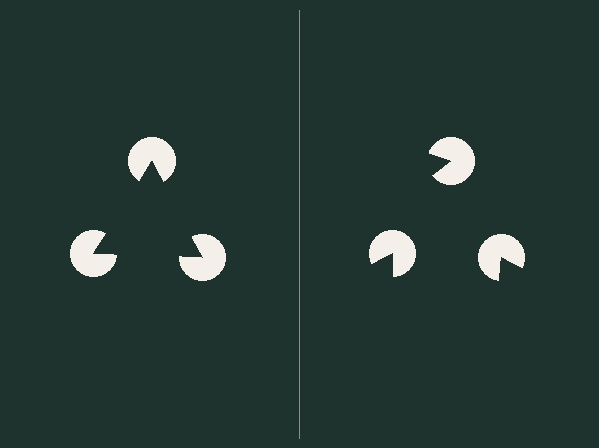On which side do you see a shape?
An illusory triangle appears on the left side. On the right side the wedge cuts are rotated, so no coherent shape forms.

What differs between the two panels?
The pac-man discs are positioned identically on both sides; only the wedge orientations differ. On the left they align to a triangle; on the right they are misaligned.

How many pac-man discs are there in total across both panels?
6 — 3 on each side.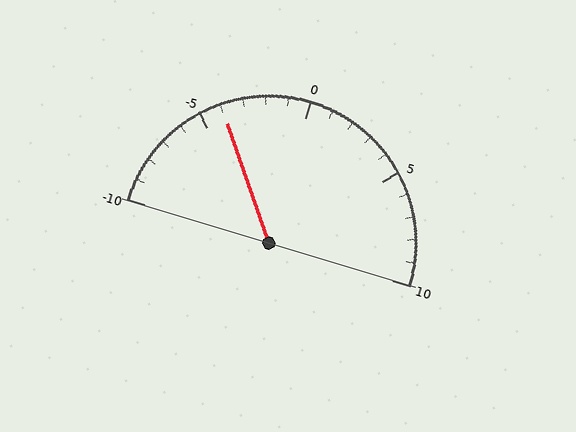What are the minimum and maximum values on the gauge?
The gauge ranges from -10 to 10.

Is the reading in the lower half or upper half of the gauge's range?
The reading is in the lower half of the range (-10 to 10).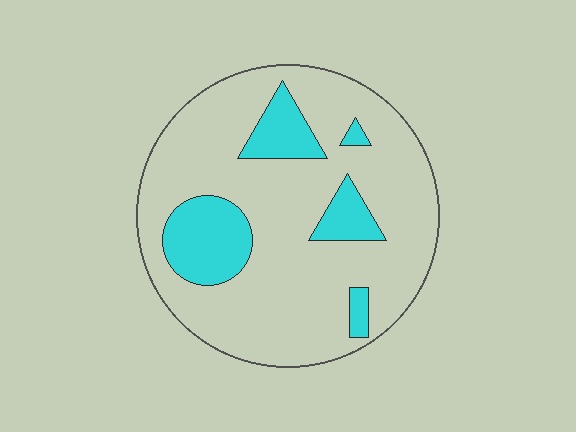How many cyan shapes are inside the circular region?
5.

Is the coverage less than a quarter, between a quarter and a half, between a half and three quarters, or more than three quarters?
Less than a quarter.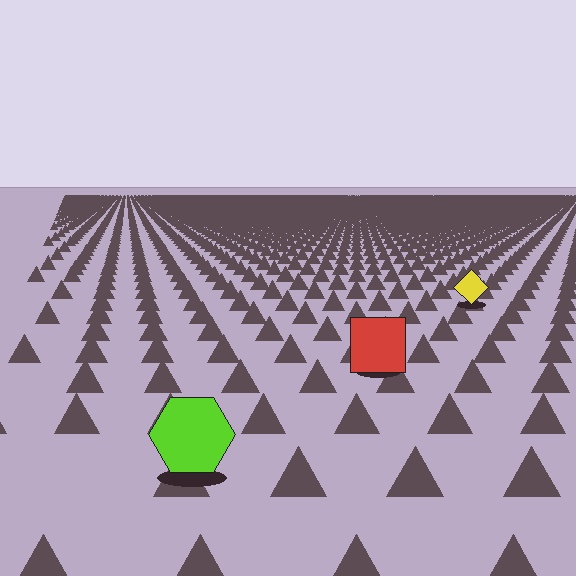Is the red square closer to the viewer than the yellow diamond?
Yes. The red square is closer — you can tell from the texture gradient: the ground texture is coarser near it.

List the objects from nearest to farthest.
From nearest to farthest: the lime hexagon, the red square, the yellow diamond.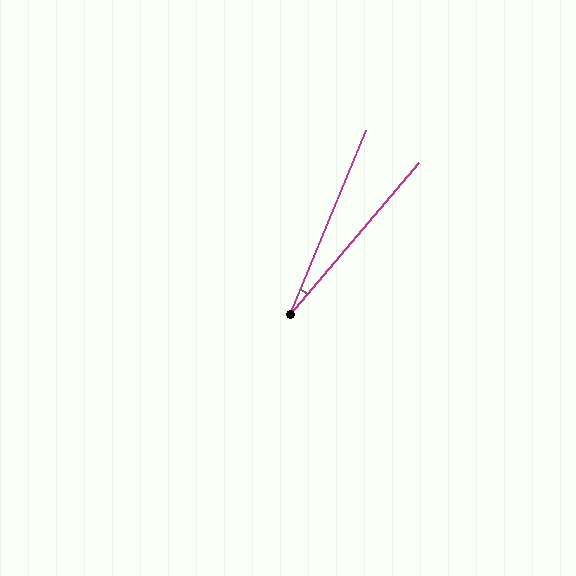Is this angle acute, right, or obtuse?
It is acute.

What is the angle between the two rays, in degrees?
Approximately 18 degrees.